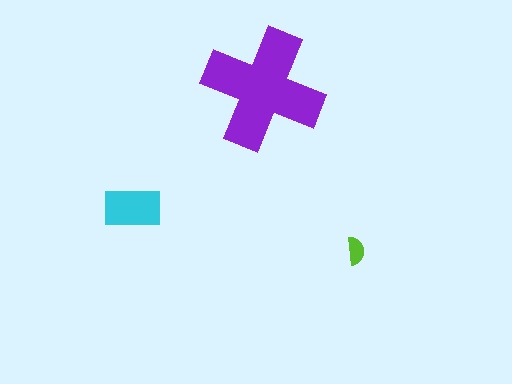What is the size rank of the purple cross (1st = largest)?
1st.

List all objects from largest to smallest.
The purple cross, the cyan rectangle, the lime semicircle.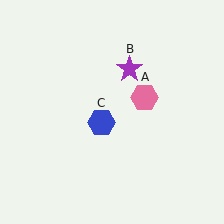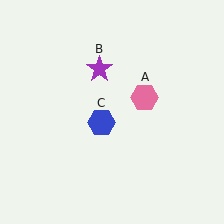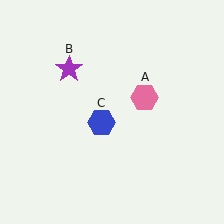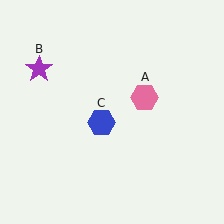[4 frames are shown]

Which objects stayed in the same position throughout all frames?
Pink hexagon (object A) and blue hexagon (object C) remained stationary.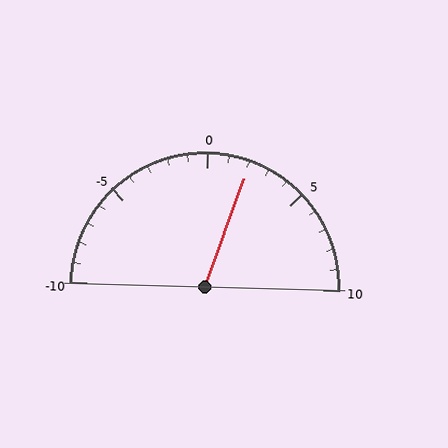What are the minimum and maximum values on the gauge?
The gauge ranges from -10 to 10.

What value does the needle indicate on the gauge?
The needle indicates approximately 2.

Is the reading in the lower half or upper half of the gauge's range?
The reading is in the upper half of the range (-10 to 10).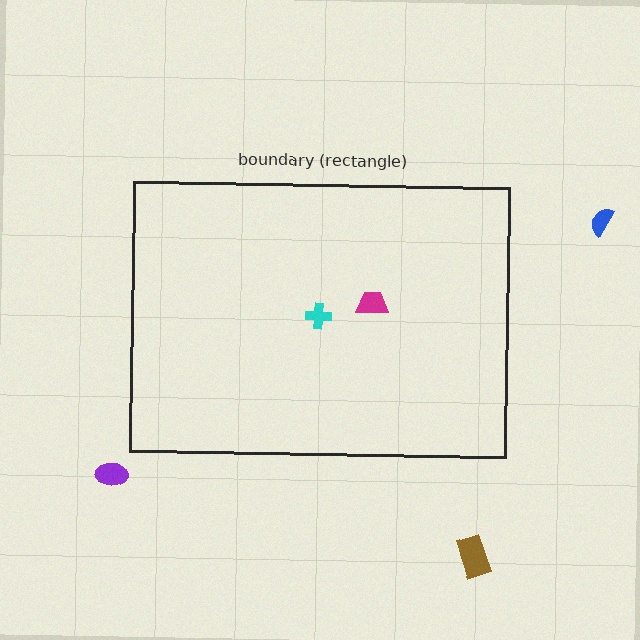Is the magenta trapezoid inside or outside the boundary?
Inside.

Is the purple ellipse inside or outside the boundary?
Outside.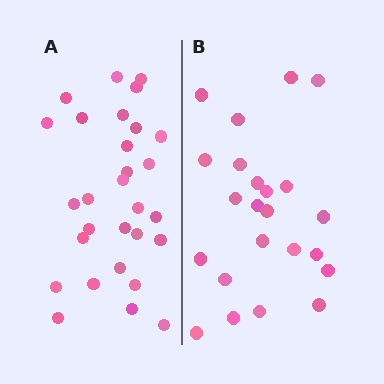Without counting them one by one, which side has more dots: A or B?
Region A (the left region) has more dots.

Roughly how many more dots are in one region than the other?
Region A has about 6 more dots than region B.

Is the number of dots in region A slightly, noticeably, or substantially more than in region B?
Region A has noticeably more, but not dramatically so. The ratio is roughly 1.3 to 1.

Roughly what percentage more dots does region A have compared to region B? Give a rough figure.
About 25% more.